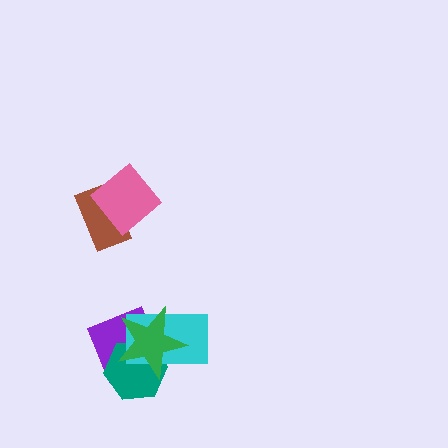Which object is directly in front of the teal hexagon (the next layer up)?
The cyan rectangle is directly in front of the teal hexagon.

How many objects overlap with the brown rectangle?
1 object overlaps with the brown rectangle.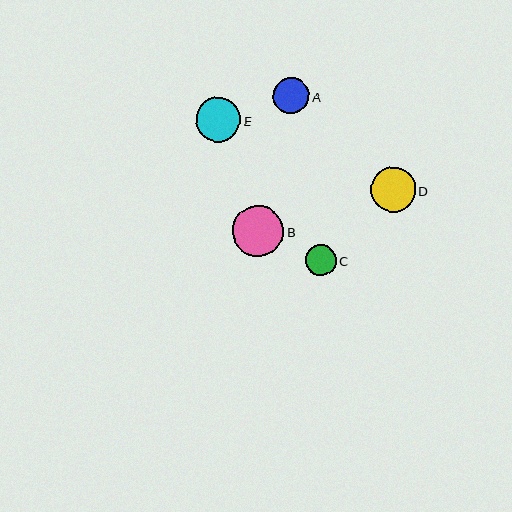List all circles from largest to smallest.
From largest to smallest: B, D, E, A, C.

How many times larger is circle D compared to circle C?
Circle D is approximately 1.4 times the size of circle C.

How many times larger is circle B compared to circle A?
Circle B is approximately 1.4 times the size of circle A.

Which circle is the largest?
Circle B is the largest with a size of approximately 51 pixels.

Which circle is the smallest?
Circle C is the smallest with a size of approximately 31 pixels.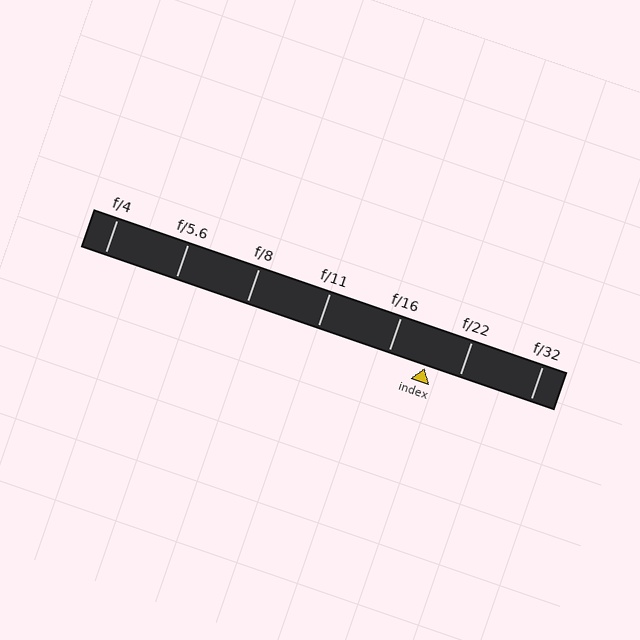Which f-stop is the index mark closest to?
The index mark is closest to f/22.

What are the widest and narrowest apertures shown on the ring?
The widest aperture shown is f/4 and the narrowest is f/32.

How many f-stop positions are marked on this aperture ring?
There are 7 f-stop positions marked.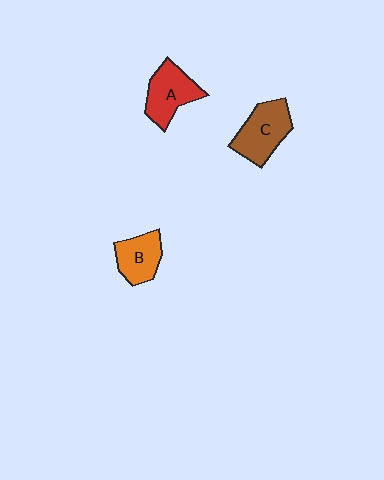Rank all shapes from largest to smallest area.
From largest to smallest: C (brown), A (red), B (orange).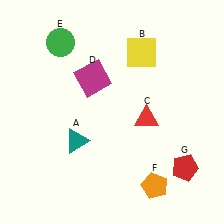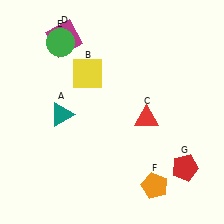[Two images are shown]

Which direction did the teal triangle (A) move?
The teal triangle (A) moved up.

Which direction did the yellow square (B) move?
The yellow square (B) moved left.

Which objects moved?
The objects that moved are: the teal triangle (A), the yellow square (B), the magenta square (D).